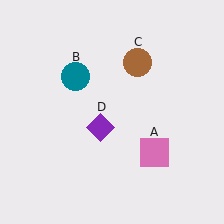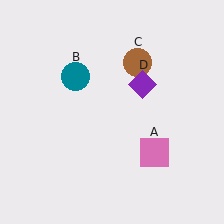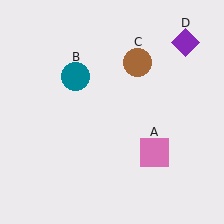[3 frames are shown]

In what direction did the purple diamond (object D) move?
The purple diamond (object D) moved up and to the right.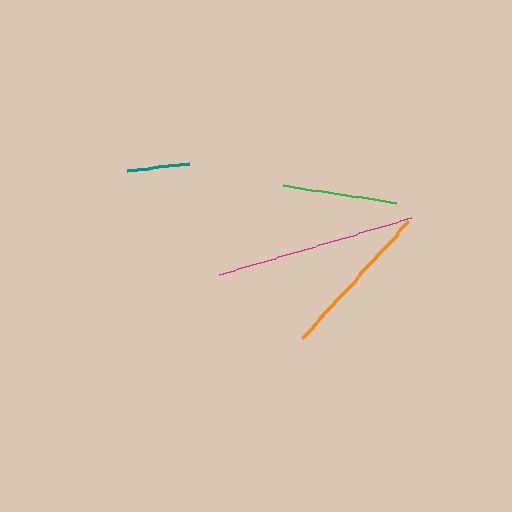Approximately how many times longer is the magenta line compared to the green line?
The magenta line is approximately 1.8 times the length of the green line.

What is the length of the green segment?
The green segment is approximately 114 pixels long.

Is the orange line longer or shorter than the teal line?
The orange line is longer than the teal line.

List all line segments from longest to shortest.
From longest to shortest: magenta, orange, green, teal.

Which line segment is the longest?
The magenta line is the longest at approximately 200 pixels.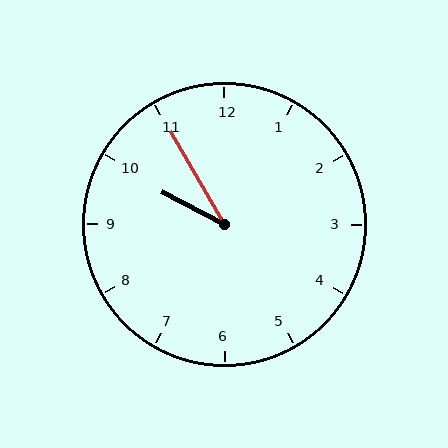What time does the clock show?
9:55.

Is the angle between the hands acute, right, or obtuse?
It is acute.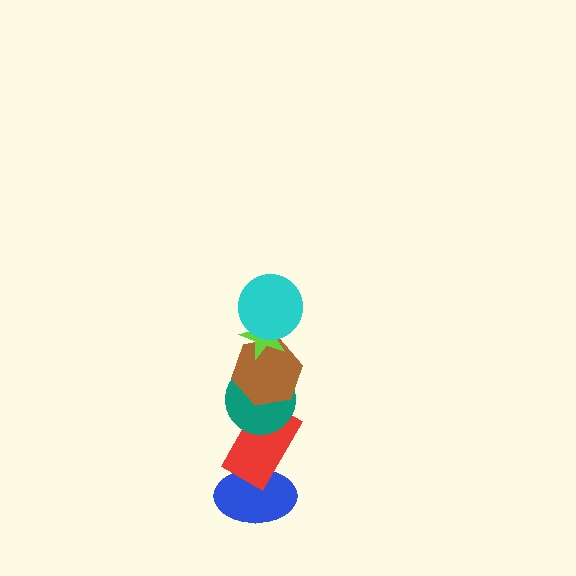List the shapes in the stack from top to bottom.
From top to bottom: the cyan circle, the lime star, the brown hexagon, the teal circle, the red rectangle, the blue ellipse.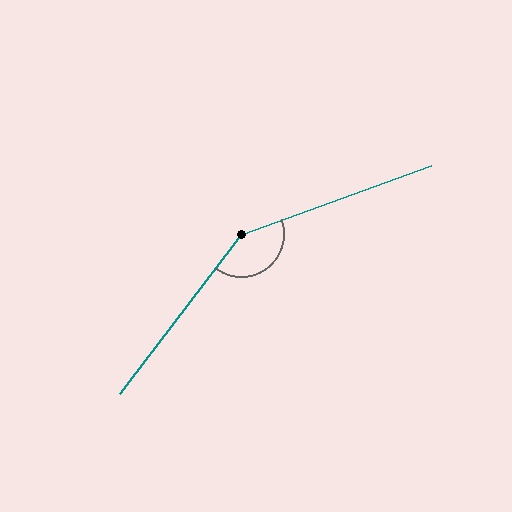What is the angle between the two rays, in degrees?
Approximately 147 degrees.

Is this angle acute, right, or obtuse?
It is obtuse.